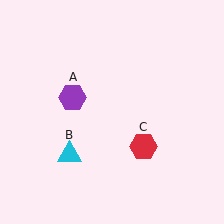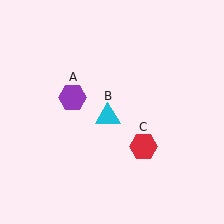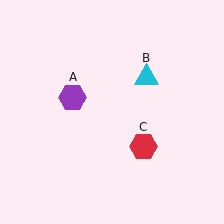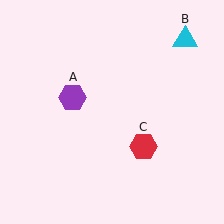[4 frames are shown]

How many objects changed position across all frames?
1 object changed position: cyan triangle (object B).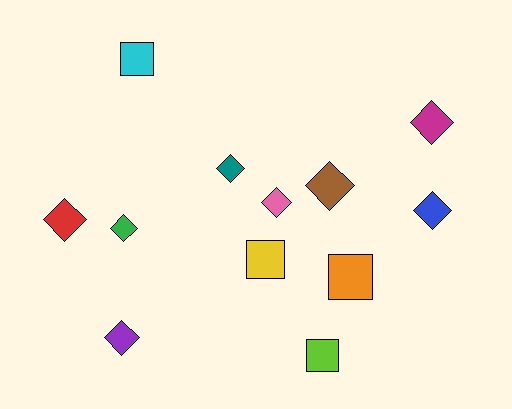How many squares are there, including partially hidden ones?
There are 4 squares.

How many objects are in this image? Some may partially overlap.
There are 12 objects.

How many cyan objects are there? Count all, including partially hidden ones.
There is 1 cyan object.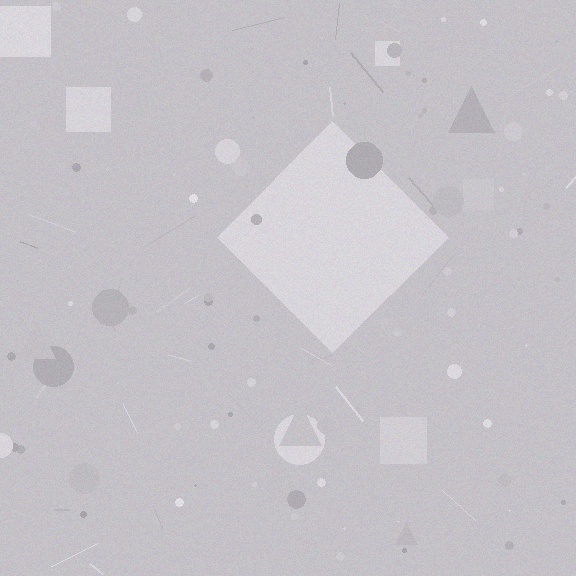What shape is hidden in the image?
A diamond is hidden in the image.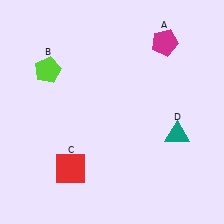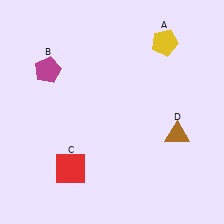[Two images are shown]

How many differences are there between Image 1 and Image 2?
There are 3 differences between the two images.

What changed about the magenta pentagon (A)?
In Image 1, A is magenta. In Image 2, it changed to yellow.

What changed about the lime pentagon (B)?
In Image 1, B is lime. In Image 2, it changed to magenta.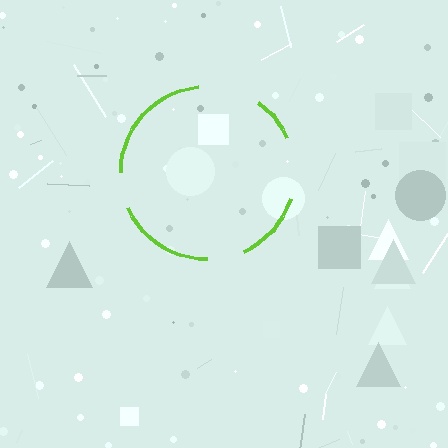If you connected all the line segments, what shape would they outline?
They would outline a circle.